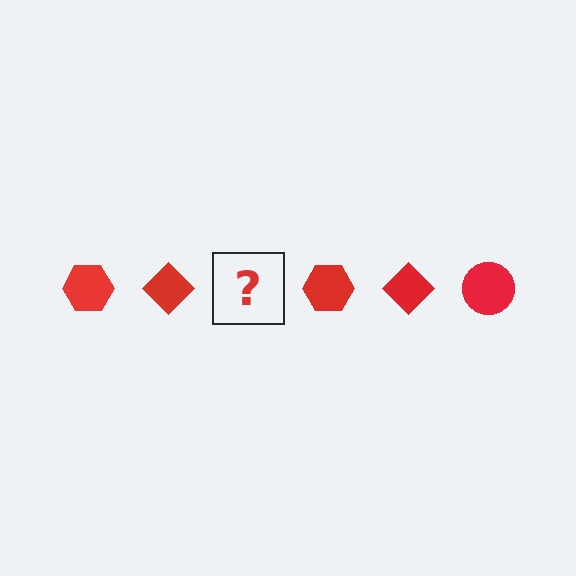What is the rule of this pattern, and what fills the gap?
The rule is that the pattern cycles through hexagon, diamond, circle shapes in red. The gap should be filled with a red circle.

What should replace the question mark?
The question mark should be replaced with a red circle.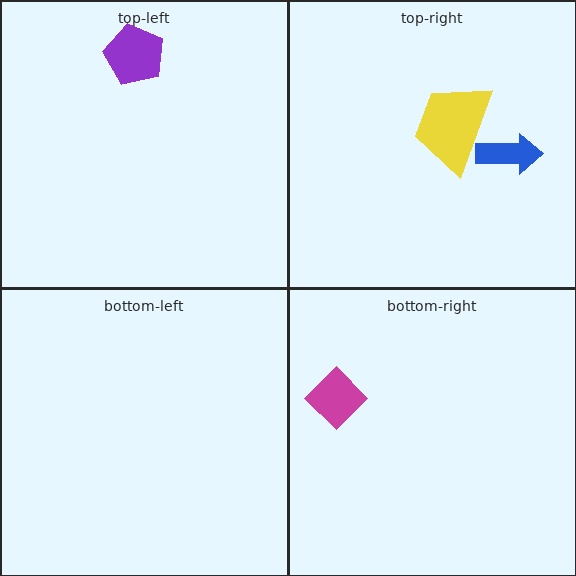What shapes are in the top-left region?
The purple pentagon.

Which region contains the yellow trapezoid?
The top-right region.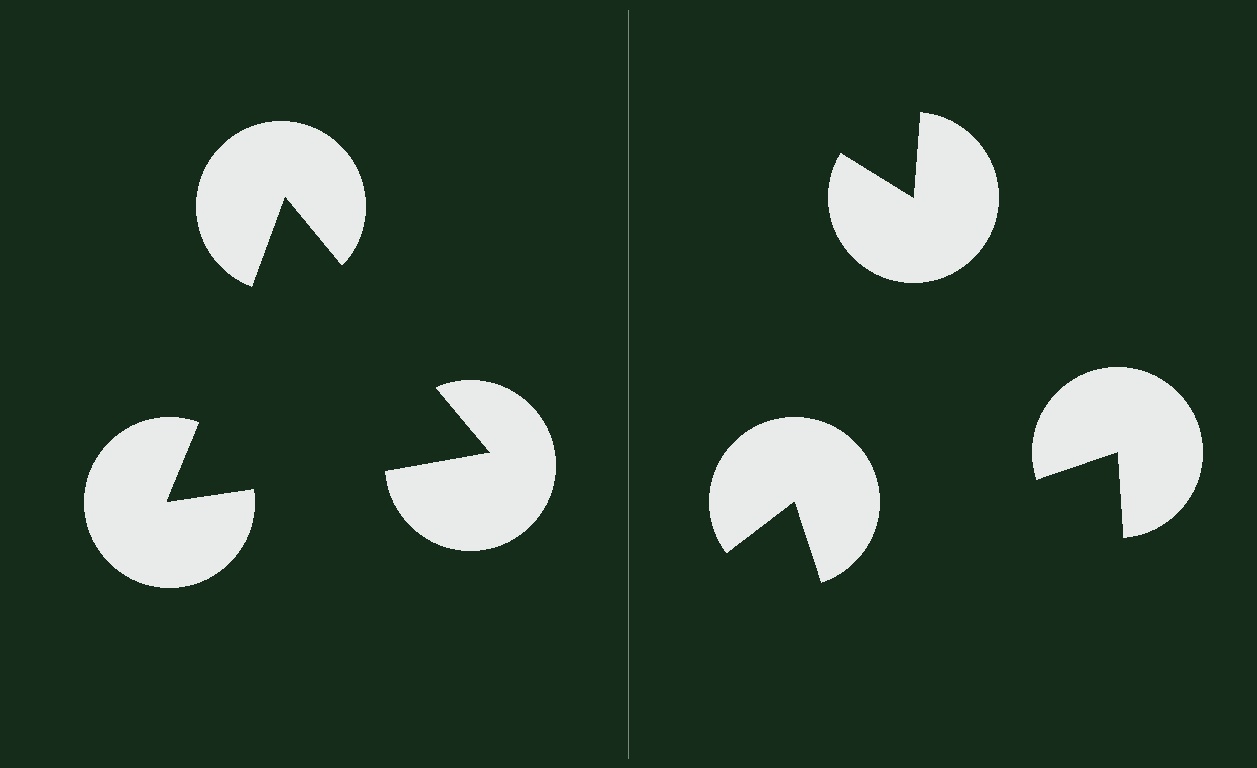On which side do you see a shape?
An illusory triangle appears on the left side. On the right side the wedge cuts are rotated, so no coherent shape forms.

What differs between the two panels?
The pac-man discs are positioned identically on both sides; only the wedge orientations differ. On the left they align to a triangle; on the right they are misaligned.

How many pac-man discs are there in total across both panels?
6 — 3 on each side.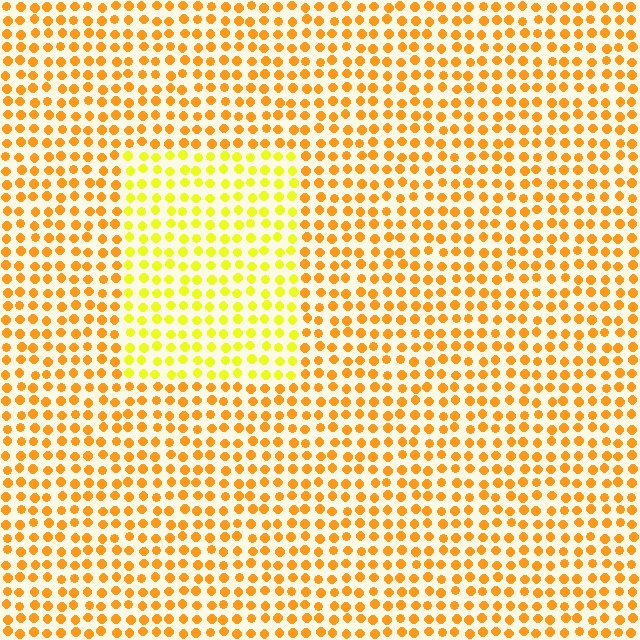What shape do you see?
I see a rectangle.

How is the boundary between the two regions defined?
The boundary is defined purely by a slight shift in hue (about 31 degrees). Spacing, size, and orientation are identical on both sides.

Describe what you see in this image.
The image is filled with small orange elements in a uniform arrangement. A rectangle-shaped region is visible where the elements are tinted to a slightly different hue, forming a subtle color boundary.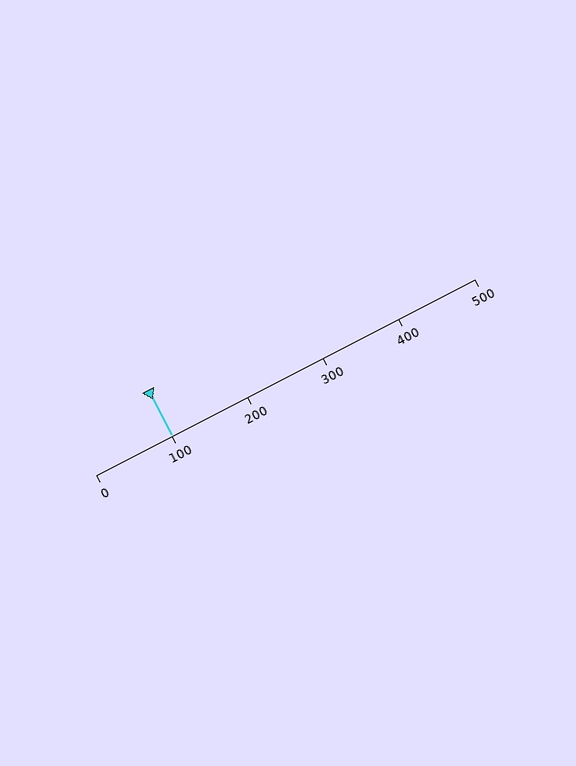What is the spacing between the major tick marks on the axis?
The major ticks are spaced 100 apart.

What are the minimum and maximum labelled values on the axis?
The axis runs from 0 to 500.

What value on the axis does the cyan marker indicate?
The marker indicates approximately 100.